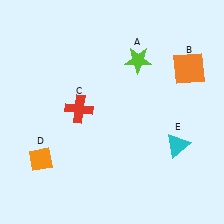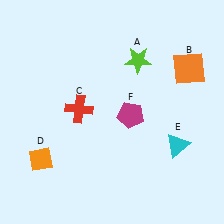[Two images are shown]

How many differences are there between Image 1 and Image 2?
There is 1 difference between the two images.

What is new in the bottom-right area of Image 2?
A magenta pentagon (F) was added in the bottom-right area of Image 2.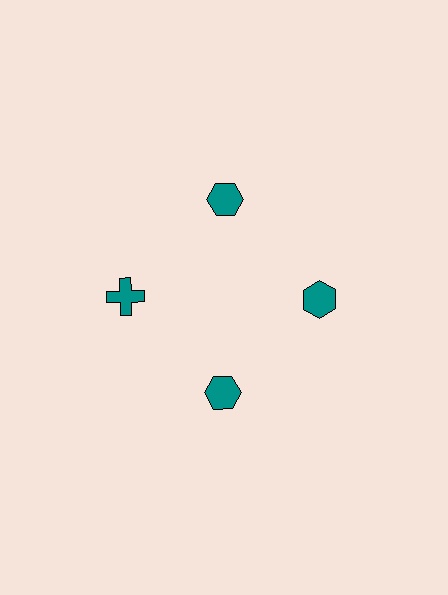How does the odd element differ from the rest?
It has a different shape: cross instead of hexagon.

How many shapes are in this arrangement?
There are 4 shapes arranged in a ring pattern.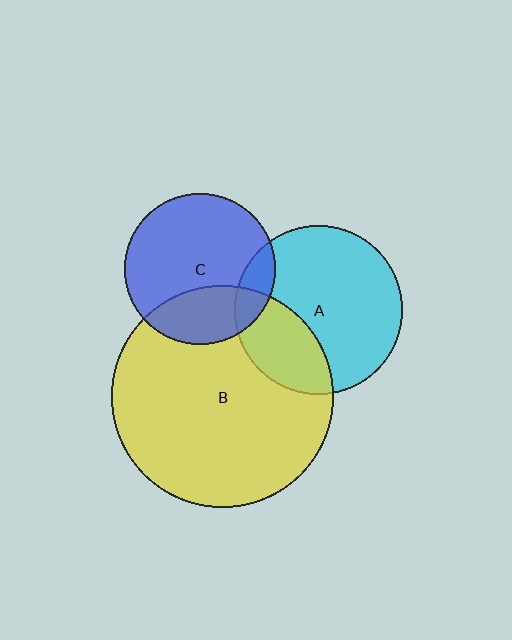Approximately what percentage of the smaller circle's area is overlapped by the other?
Approximately 30%.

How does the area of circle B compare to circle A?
Approximately 1.7 times.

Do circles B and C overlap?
Yes.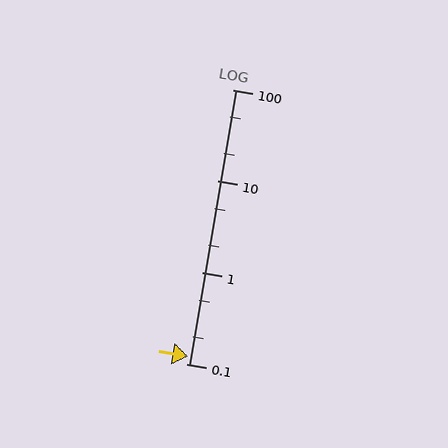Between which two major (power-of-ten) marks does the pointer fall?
The pointer is between 0.1 and 1.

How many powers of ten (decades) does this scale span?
The scale spans 3 decades, from 0.1 to 100.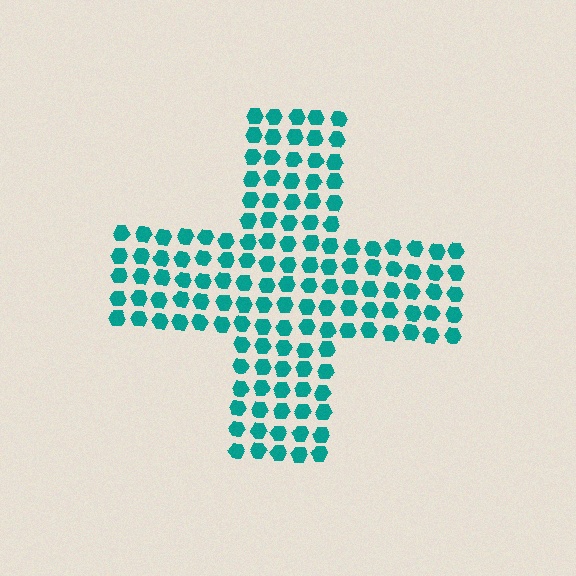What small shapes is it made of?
It is made of small hexagons.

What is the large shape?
The large shape is a cross.